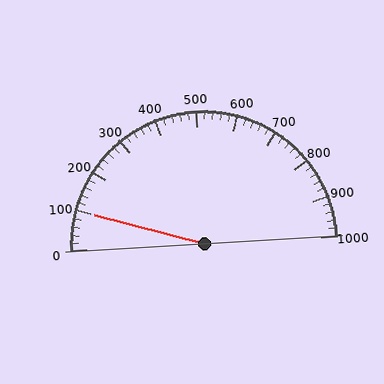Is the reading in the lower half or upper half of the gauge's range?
The reading is in the lower half of the range (0 to 1000).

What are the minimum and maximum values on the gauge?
The gauge ranges from 0 to 1000.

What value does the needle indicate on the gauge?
The needle indicates approximately 100.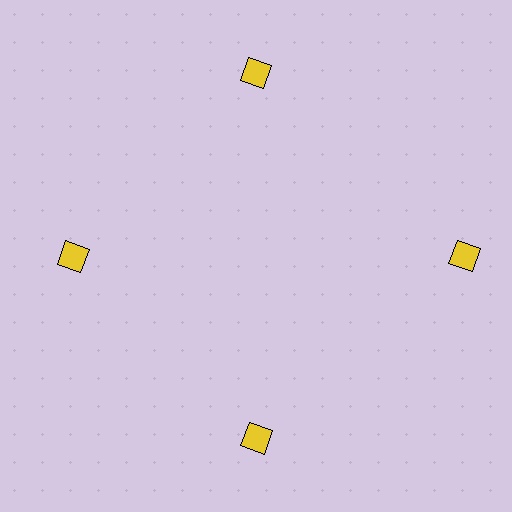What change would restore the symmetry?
The symmetry would be restored by moving it inward, back onto the ring so that all 4 diamonds sit at equal angles and equal distance from the center.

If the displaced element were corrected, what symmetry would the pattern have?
It would have 4-fold rotational symmetry — the pattern would map onto itself every 90 degrees.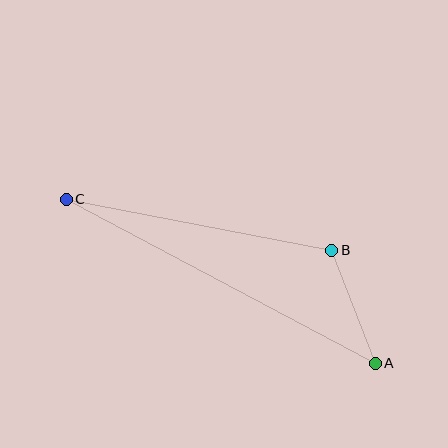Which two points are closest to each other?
Points A and B are closest to each other.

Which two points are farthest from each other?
Points A and C are farthest from each other.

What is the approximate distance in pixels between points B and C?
The distance between B and C is approximately 271 pixels.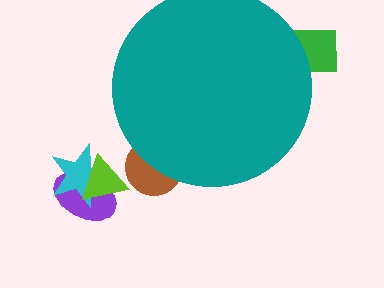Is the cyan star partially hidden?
No, the cyan star is fully visible.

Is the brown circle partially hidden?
Yes, the brown circle is partially hidden behind the teal circle.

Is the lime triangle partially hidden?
No, the lime triangle is fully visible.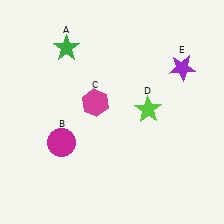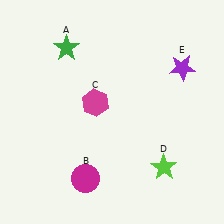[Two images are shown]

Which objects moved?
The objects that moved are: the magenta circle (B), the lime star (D).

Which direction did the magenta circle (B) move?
The magenta circle (B) moved down.